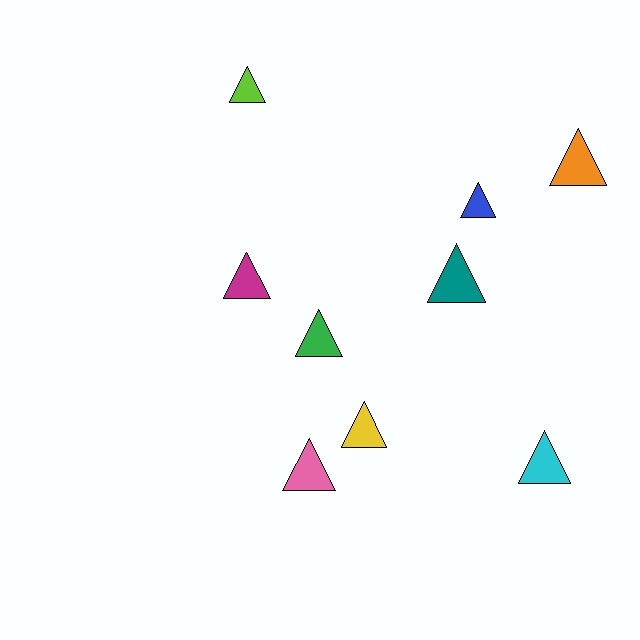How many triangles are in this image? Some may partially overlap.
There are 9 triangles.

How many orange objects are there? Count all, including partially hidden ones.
There is 1 orange object.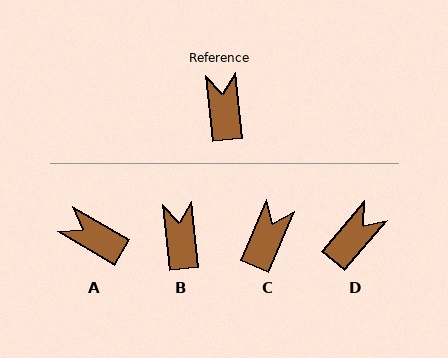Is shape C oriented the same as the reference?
No, it is off by about 30 degrees.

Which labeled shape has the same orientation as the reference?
B.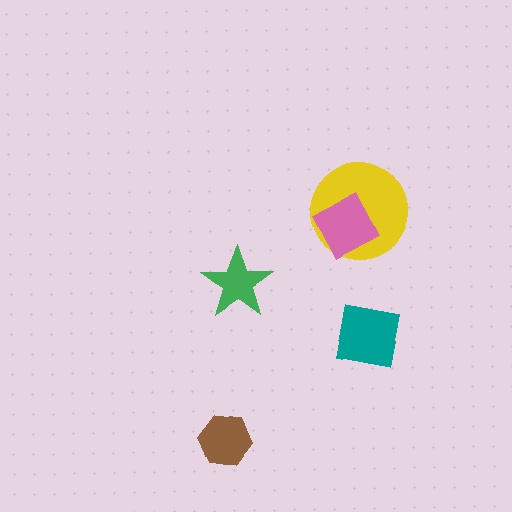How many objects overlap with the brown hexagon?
0 objects overlap with the brown hexagon.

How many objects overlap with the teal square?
0 objects overlap with the teal square.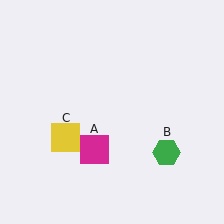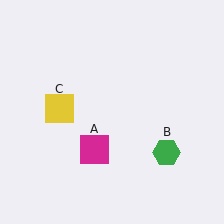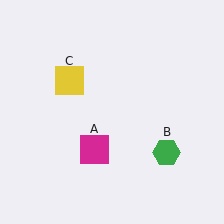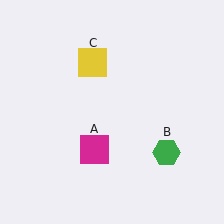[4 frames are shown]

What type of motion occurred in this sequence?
The yellow square (object C) rotated clockwise around the center of the scene.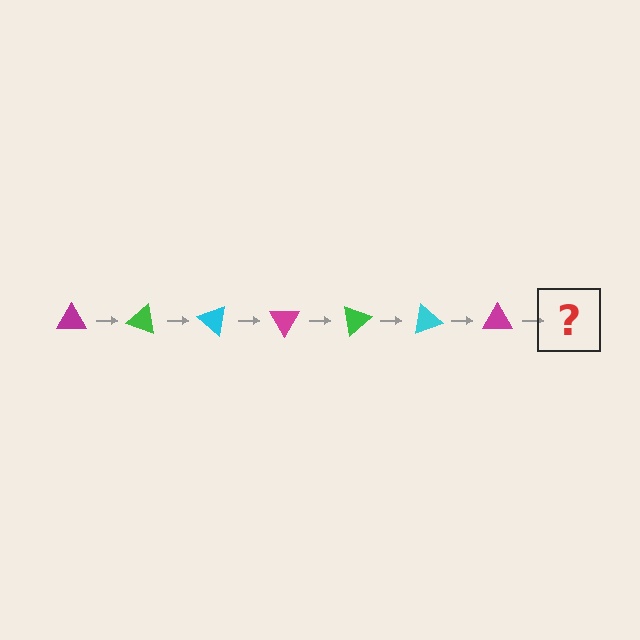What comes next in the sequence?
The next element should be a green triangle, rotated 140 degrees from the start.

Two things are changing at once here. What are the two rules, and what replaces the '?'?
The two rules are that it rotates 20 degrees each step and the color cycles through magenta, green, and cyan. The '?' should be a green triangle, rotated 140 degrees from the start.